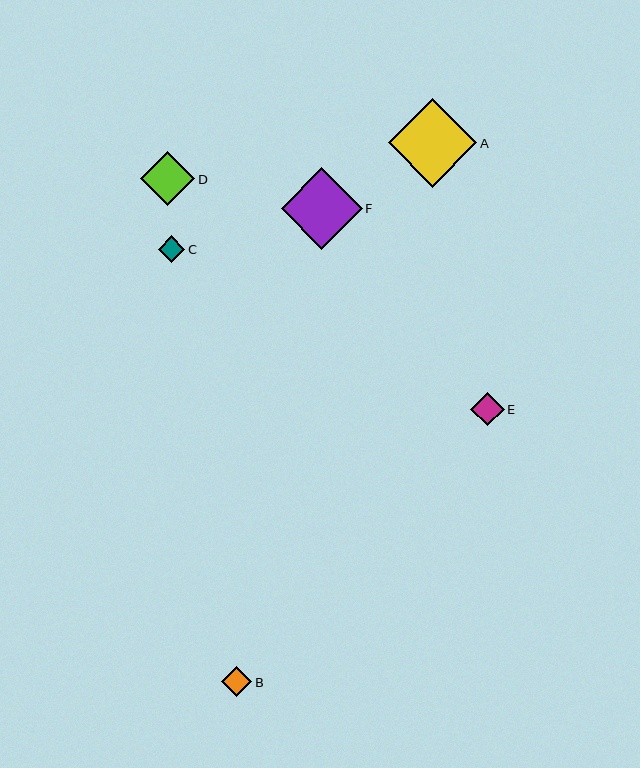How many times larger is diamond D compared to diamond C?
Diamond D is approximately 2.1 times the size of diamond C.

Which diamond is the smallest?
Diamond C is the smallest with a size of approximately 26 pixels.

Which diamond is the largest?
Diamond A is the largest with a size of approximately 89 pixels.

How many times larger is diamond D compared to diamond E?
Diamond D is approximately 1.6 times the size of diamond E.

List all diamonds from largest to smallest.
From largest to smallest: A, F, D, E, B, C.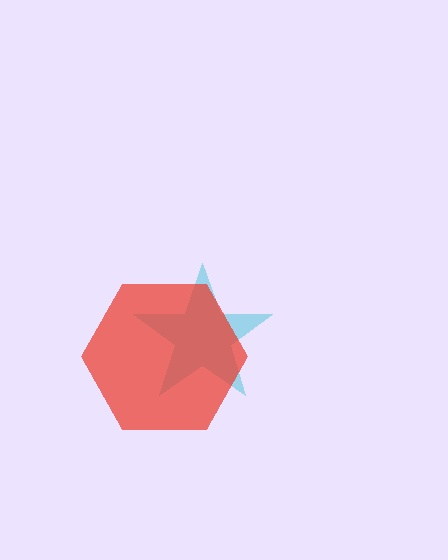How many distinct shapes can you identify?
There are 2 distinct shapes: a cyan star, a red hexagon.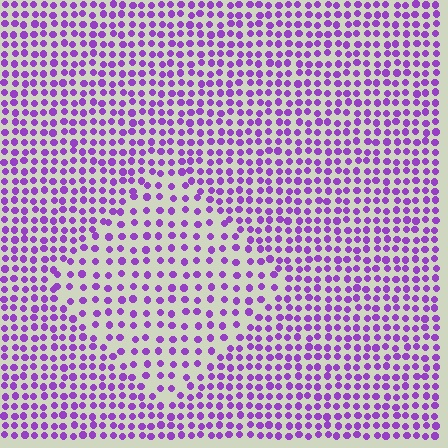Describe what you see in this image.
The image contains small purple elements arranged at two different densities. A diamond-shaped region is visible where the elements are less densely packed than the surrounding area.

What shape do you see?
I see a diamond.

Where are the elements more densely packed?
The elements are more densely packed outside the diamond boundary.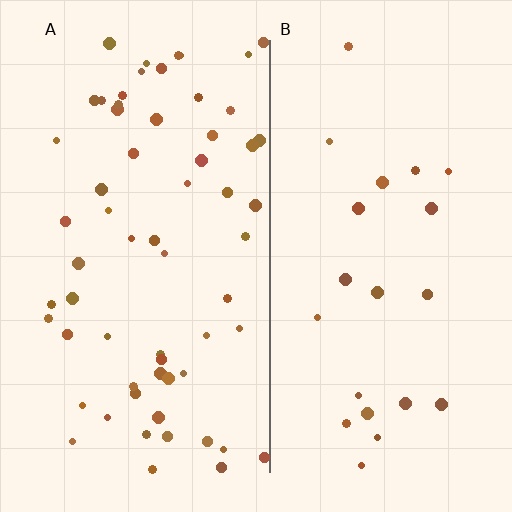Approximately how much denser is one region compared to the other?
Approximately 2.9× — region A over region B.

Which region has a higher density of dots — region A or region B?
A (the left).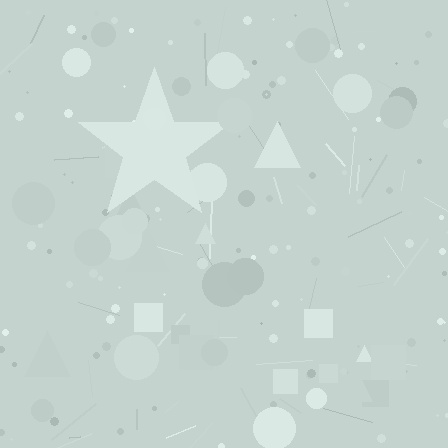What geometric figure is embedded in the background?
A star is embedded in the background.